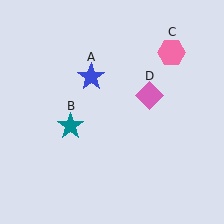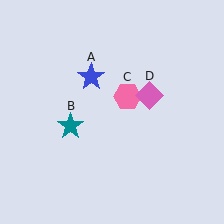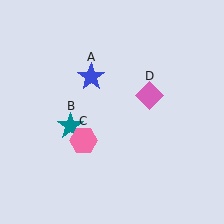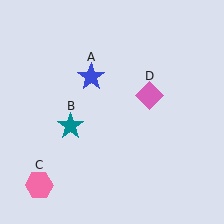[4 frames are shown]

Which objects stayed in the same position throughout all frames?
Blue star (object A) and teal star (object B) and pink diamond (object D) remained stationary.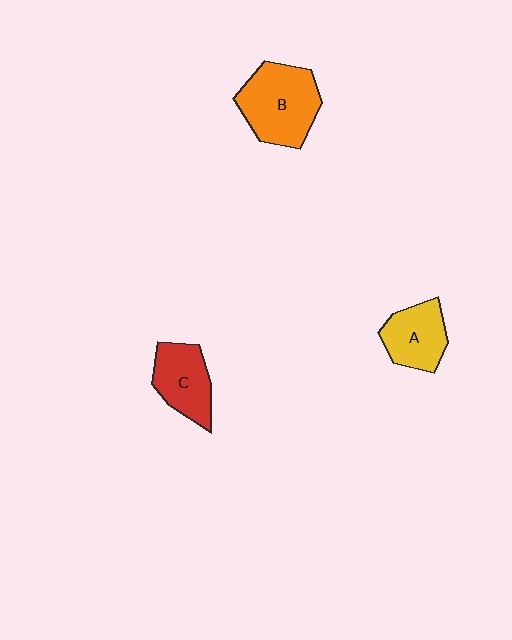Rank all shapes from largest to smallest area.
From largest to smallest: B (orange), C (red), A (yellow).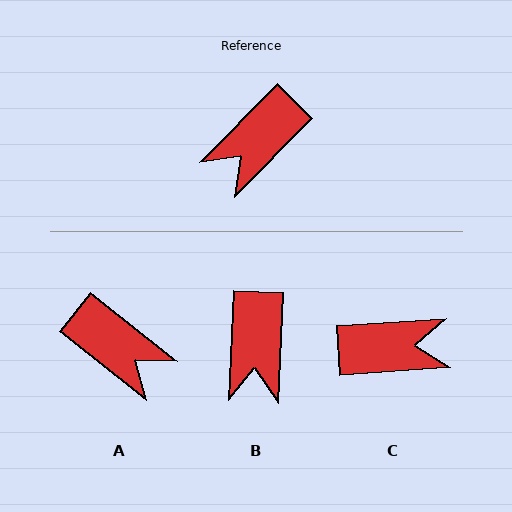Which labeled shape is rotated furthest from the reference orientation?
C, about 139 degrees away.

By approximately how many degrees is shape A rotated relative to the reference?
Approximately 96 degrees counter-clockwise.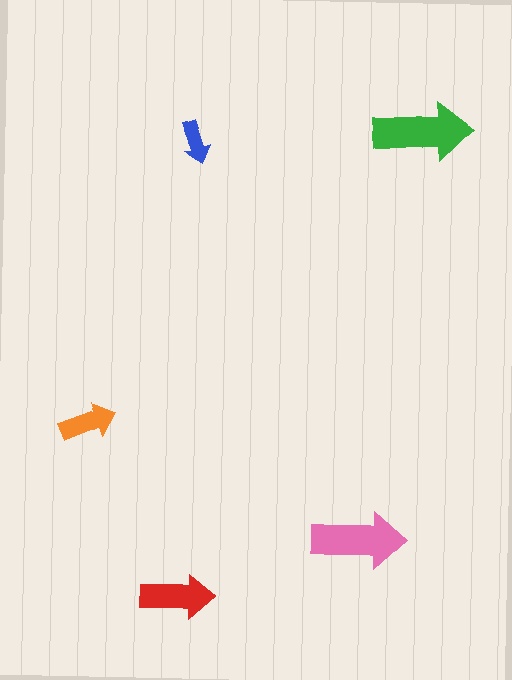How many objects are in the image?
There are 5 objects in the image.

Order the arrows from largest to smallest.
the green one, the pink one, the red one, the orange one, the blue one.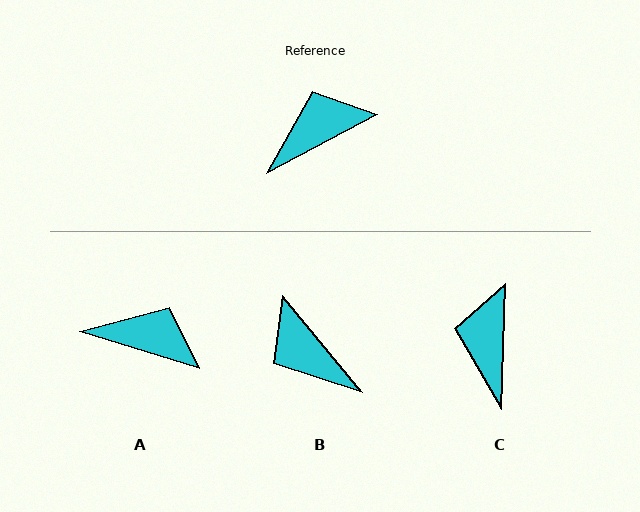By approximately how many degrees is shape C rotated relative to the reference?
Approximately 60 degrees counter-clockwise.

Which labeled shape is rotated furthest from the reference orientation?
B, about 102 degrees away.